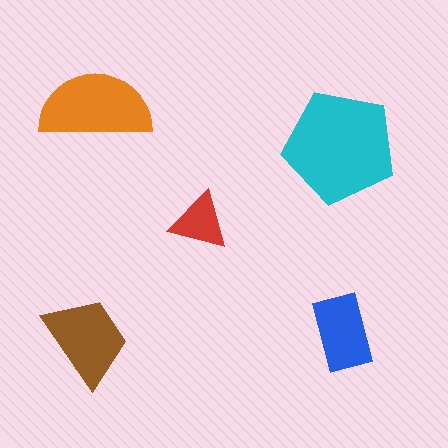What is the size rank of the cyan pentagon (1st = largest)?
1st.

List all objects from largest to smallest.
The cyan pentagon, the orange semicircle, the brown trapezoid, the blue rectangle, the red triangle.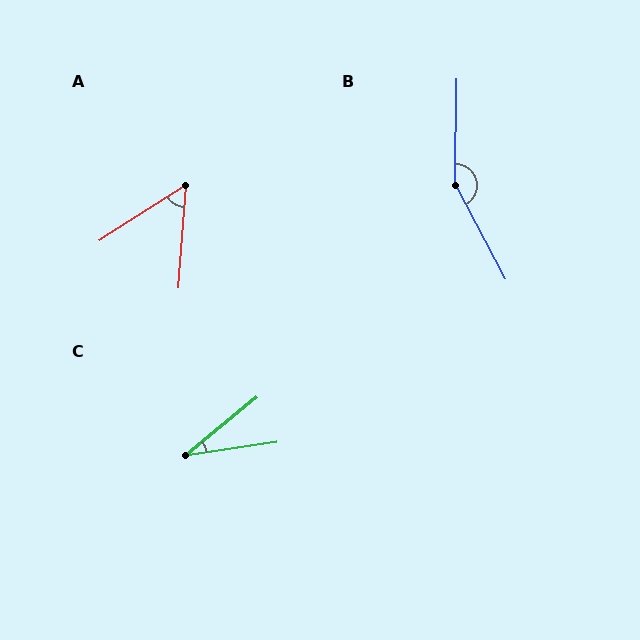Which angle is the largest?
B, at approximately 151 degrees.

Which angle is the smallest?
C, at approximately 31 degrees.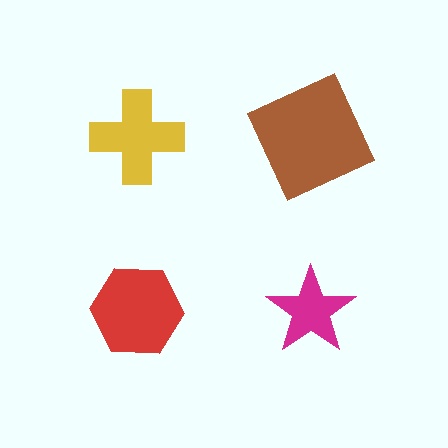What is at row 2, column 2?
A magenta star.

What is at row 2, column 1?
A red hexagon.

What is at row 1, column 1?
A yellow cross.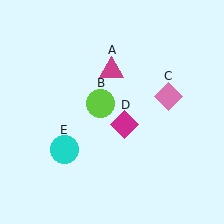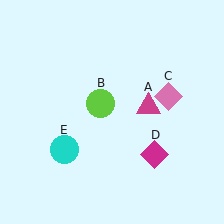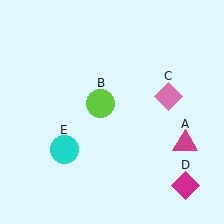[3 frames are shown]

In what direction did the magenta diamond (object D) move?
The magenta diamond (object D) moved down and to the right.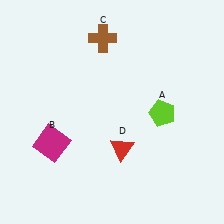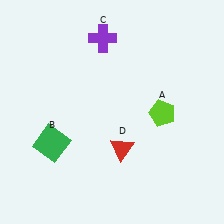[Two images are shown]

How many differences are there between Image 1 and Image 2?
There are 2 differences between the two images.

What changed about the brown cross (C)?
In Image 1, C is brown. In Image 2, it changed to purple.